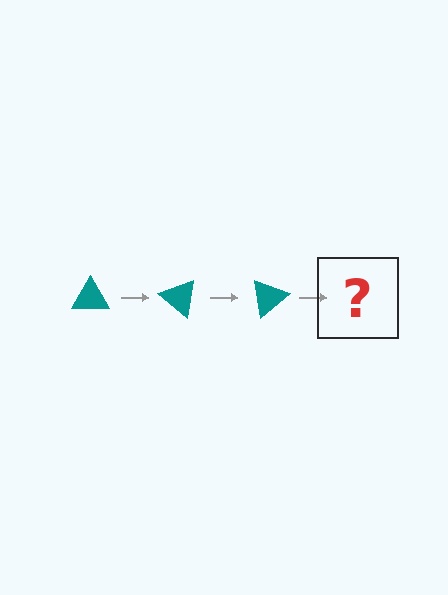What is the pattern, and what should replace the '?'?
The pattern is that the triangle rotates 40 degrees each step. The '?' should be a teal triangle rotated 120 degrees.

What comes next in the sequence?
The next element should be a teal triangle rotated 120 degrees.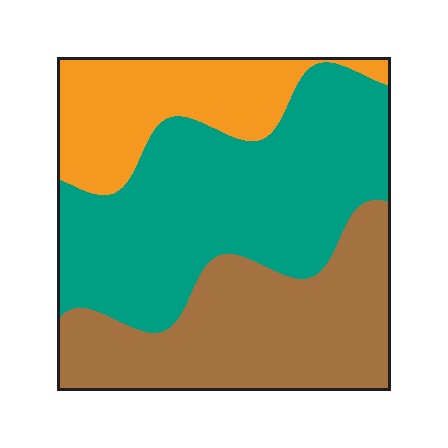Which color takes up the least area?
Orange, at roughly 20%.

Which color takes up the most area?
Teal, at roughly 45%.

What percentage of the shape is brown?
Brown covers about 35% of the shape.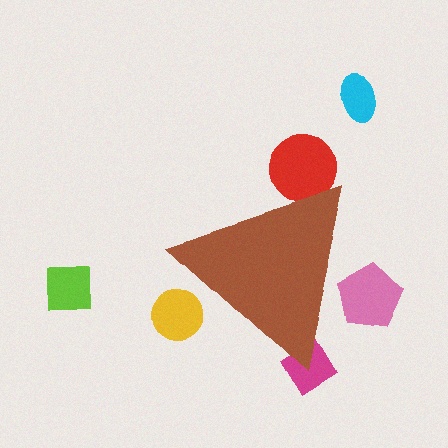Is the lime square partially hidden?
No, the lime square is fully visible.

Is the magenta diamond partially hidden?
Yes, the magenta diamond is partially hidden behind the brown triangle.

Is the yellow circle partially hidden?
Yes, the yellow circle is partially hidden behind the brown triangle.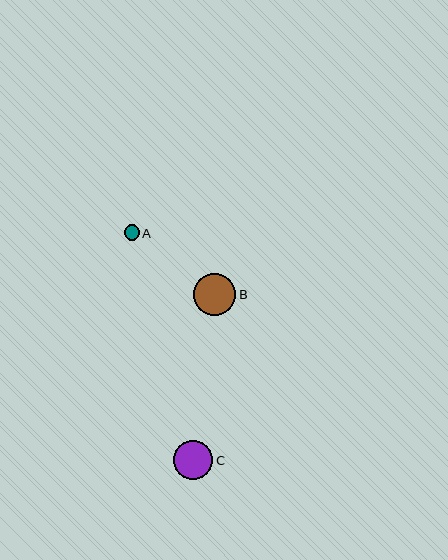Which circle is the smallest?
Circle A is the smallest with a size of approximately 15 pixels.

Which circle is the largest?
Circle B is the largest with a size of approximately 42 pixels.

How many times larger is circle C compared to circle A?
Circle C is approximately 2.6 times the size of circle A.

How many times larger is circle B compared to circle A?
Circle B is approximately 2.8 times the size of circle A.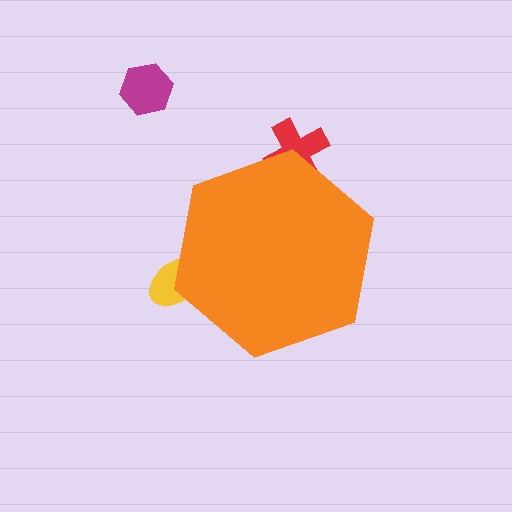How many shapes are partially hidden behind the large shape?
2 shapes are partially hidden.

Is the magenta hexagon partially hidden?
No, the magenta hexagon is fully visible.